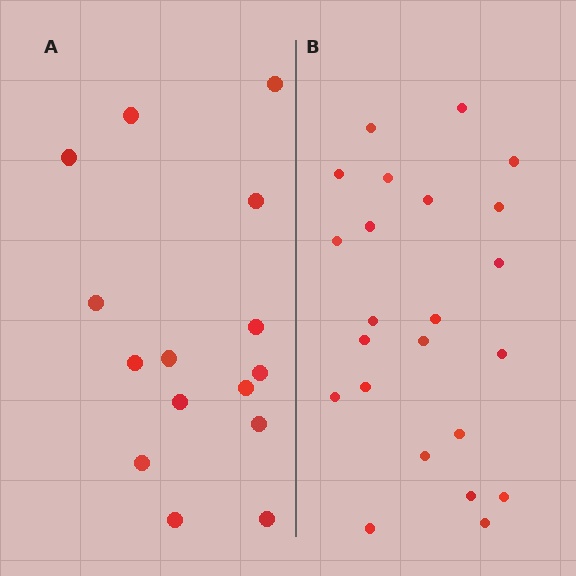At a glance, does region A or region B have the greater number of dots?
Region B (the right region) has more dots.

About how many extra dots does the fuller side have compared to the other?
Region B has roughly 8 or so more dots than region A.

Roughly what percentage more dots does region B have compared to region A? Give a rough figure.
About 55% more.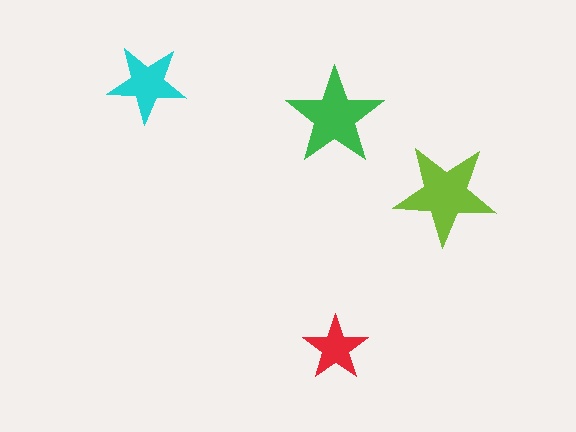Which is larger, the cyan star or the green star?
The green one.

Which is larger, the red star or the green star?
The green one.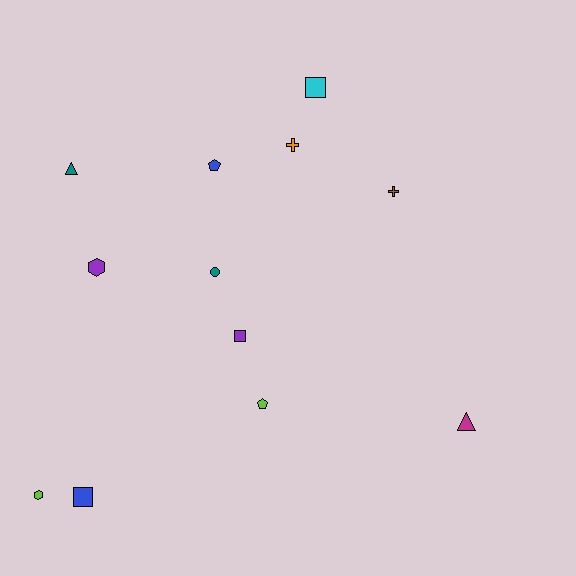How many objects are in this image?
There are 12 objects.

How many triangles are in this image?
There are 2 triangles.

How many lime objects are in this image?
There are 2 lime objects.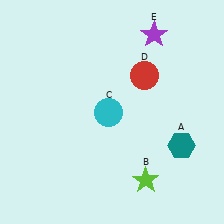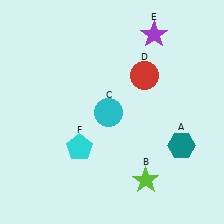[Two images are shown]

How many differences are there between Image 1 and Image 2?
There is 1 difference between the two images.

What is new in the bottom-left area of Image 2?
A cyan pentagon (F) was added in the bottom-left area of Image 2.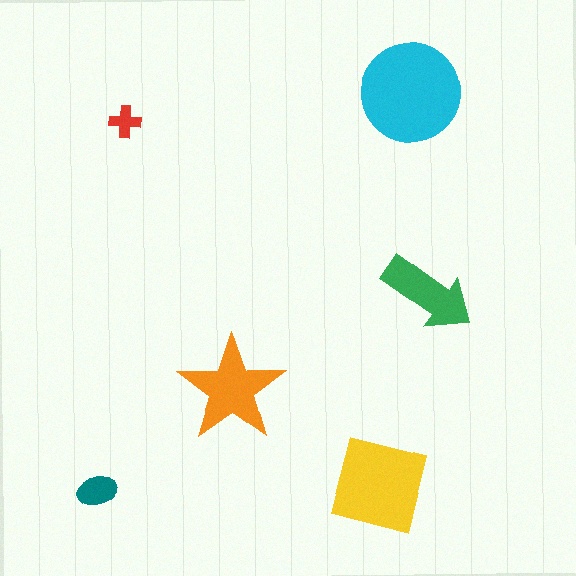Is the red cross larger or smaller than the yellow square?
Smaller.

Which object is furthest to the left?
The teal ellipse is leftmost.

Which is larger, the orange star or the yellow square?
The yellow square.